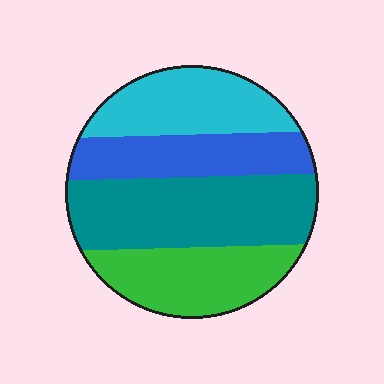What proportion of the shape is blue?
Blue covers about 20% of the shape.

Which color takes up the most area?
Teal, at roughly 35%.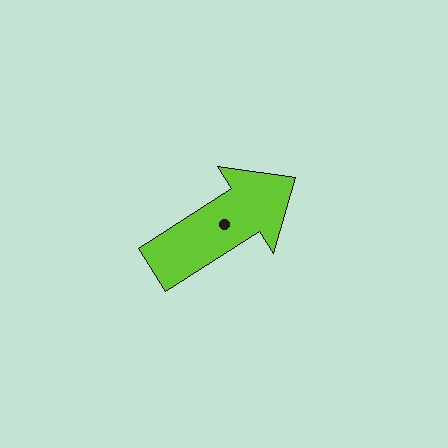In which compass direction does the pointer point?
Northeast.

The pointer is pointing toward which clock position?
Roughly 2 o'clock.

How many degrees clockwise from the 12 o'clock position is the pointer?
Approximately 57 degrees.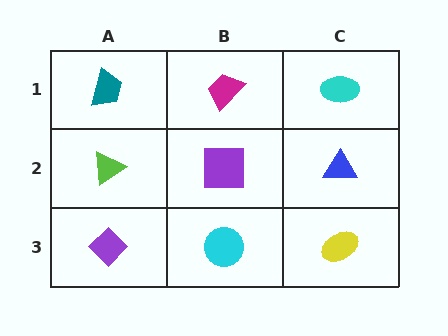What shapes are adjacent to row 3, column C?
A blue triangle (row 2, column C), a cyan circle (row 3, column B).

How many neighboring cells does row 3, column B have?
3.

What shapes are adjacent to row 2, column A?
A teal trapezoid (row 1, column A), a purple diamond (row 3, column A), a purple square (row 2, column B).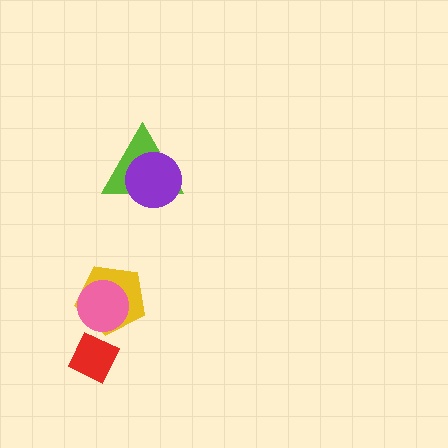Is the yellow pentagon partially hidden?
Yes, it is partially covered by another shape.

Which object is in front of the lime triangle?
The purple circle is in front of the lime triangle.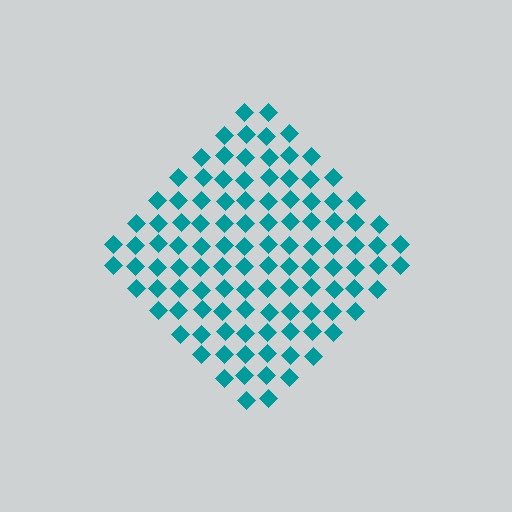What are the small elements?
The small elements are diamonds.